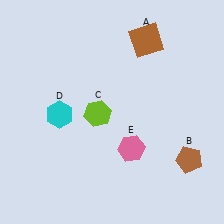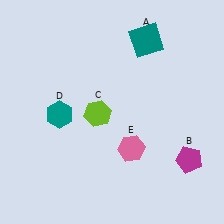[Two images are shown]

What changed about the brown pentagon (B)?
In Image 1, B is brown. In Image 2, it changed to magenta.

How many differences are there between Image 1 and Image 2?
There are 3 differences between the two images.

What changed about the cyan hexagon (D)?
In Image 1, D is cyan. In Image 2, it changed to teal.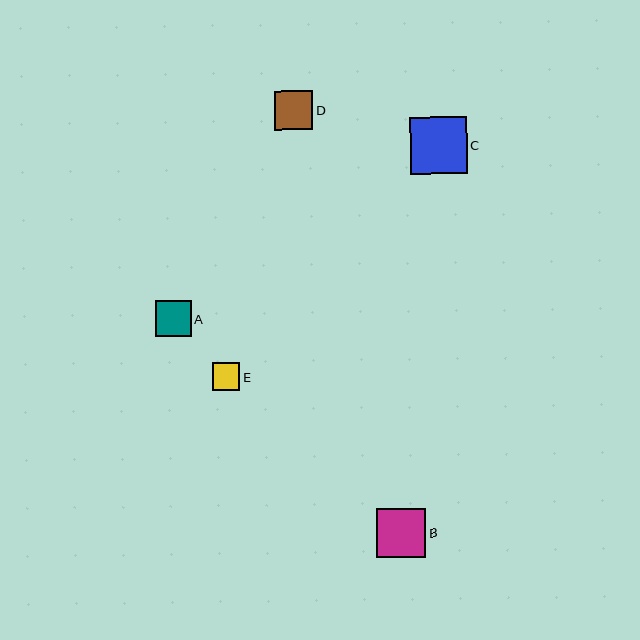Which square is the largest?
Square C is the largest with a size of approximately 57 pixels.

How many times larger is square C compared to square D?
Square C is approximately 1.5 times the size of square D.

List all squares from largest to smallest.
From largest to smallest: C, B, D, A, E.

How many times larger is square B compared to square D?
Square B is approximately 1.3 times the size of square D.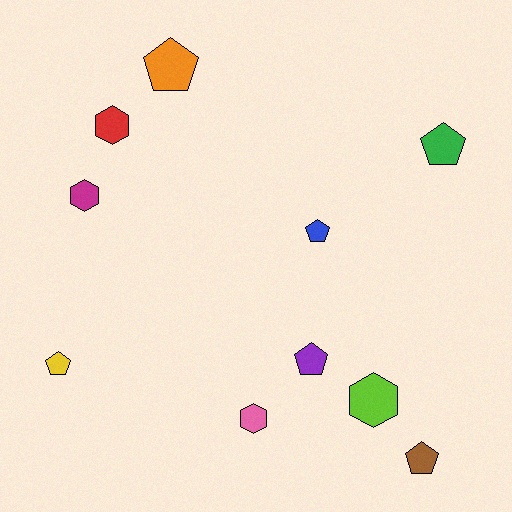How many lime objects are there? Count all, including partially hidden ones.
There is 1 lime object.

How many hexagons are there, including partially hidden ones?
There are 4 hexagons.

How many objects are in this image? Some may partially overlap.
There are 10 objects.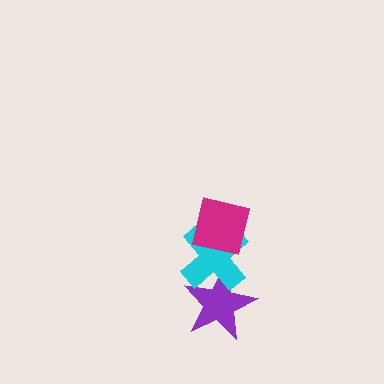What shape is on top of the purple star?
The cyan cross is on top of the purple star.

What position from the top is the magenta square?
The magenta square is 1st from the top.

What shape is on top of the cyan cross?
The magenta square is on top of the cyan cross.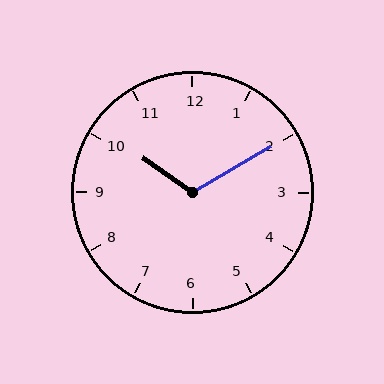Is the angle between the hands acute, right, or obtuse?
It is obtuse.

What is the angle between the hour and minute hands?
Approximately 115 degrees.